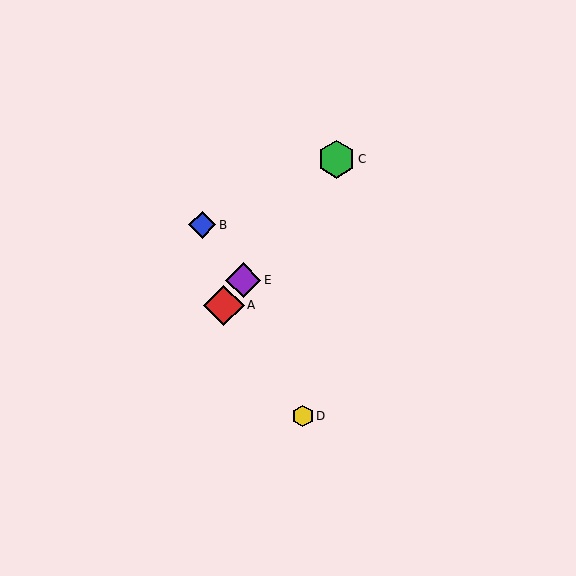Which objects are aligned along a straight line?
Objects A, C, E are aligned along a straight line.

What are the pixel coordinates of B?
Object B is at (202, 225).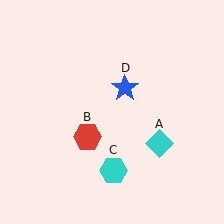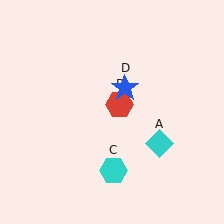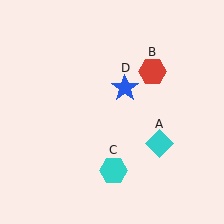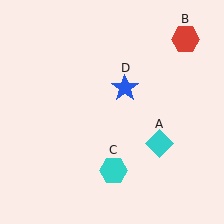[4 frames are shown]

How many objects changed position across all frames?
1 object changed position: red hexagon (object B).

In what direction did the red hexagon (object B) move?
The red hexagon (object B) moved up and to the right.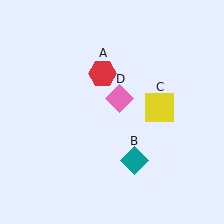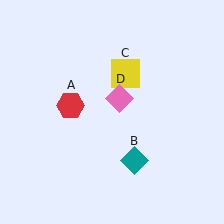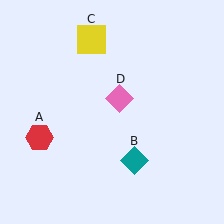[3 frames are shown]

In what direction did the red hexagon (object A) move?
The red hexagon (object A) moved down and to the left.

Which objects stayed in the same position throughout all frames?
Teal diamond (object B) and pink diamond (object D) remained stationary.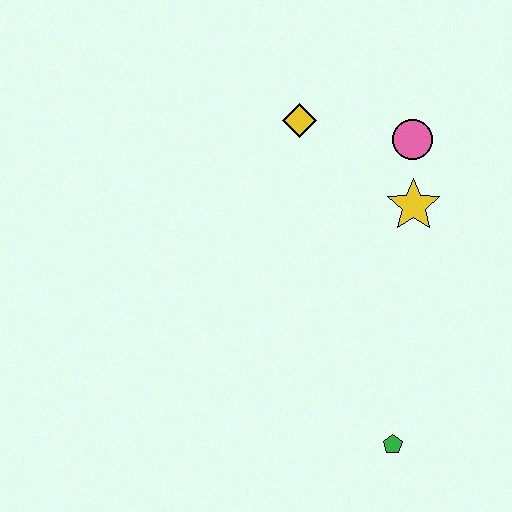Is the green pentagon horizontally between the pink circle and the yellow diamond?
Yes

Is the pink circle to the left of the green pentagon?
No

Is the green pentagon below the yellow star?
Yes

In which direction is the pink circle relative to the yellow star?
The pink circle is above the yellow star.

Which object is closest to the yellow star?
The pink circle is closest to the yellow star.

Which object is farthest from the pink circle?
The green pentagon is farthest from the pink circle.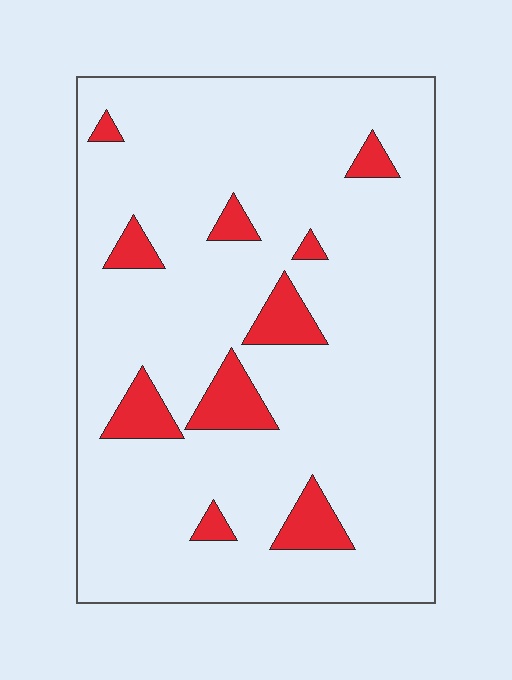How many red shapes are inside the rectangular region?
10.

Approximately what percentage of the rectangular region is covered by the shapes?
Approximately 10%.